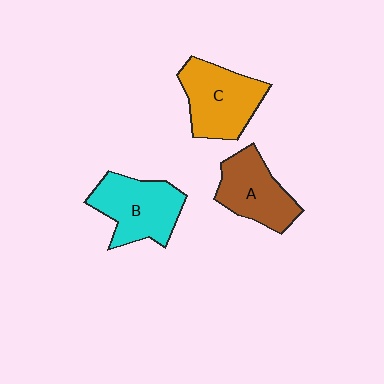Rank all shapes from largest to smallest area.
From largest to smallest: C (orange), B (cyan), A (brown).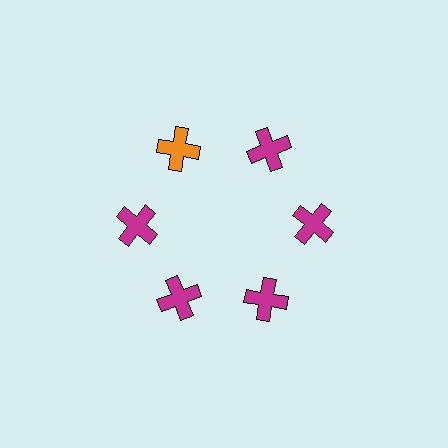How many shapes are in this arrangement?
There are 6 shapes arranged in a ring pattern.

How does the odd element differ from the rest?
It has a different color: orange instead of magenta.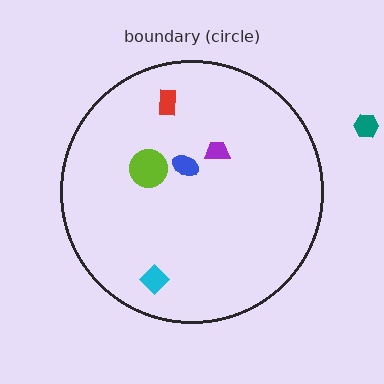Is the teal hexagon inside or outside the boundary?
Outside.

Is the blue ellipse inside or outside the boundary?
Inside.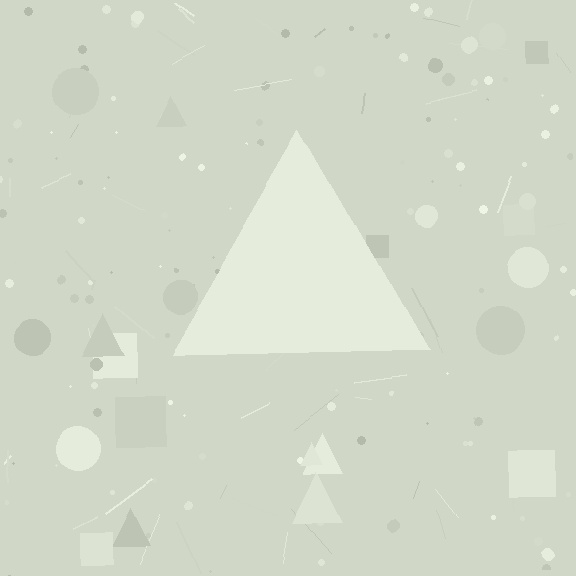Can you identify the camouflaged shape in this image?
The camouflaged shape is a triangle.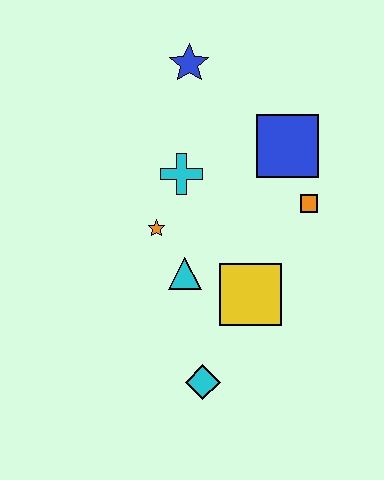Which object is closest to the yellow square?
The cyan triangle is closest to the yellow square.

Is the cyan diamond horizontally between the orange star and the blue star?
No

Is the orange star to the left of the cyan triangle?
Yes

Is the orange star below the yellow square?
No